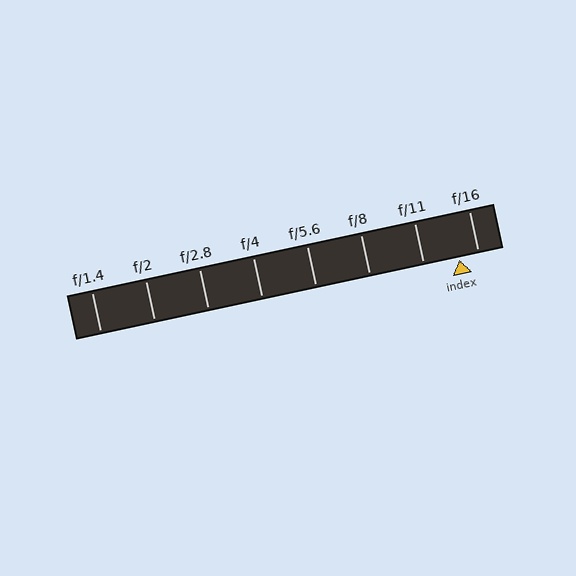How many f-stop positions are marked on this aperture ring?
There are 8 f-stop positions marked.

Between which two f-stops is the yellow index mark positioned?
The index mark is between f/11 and f/16.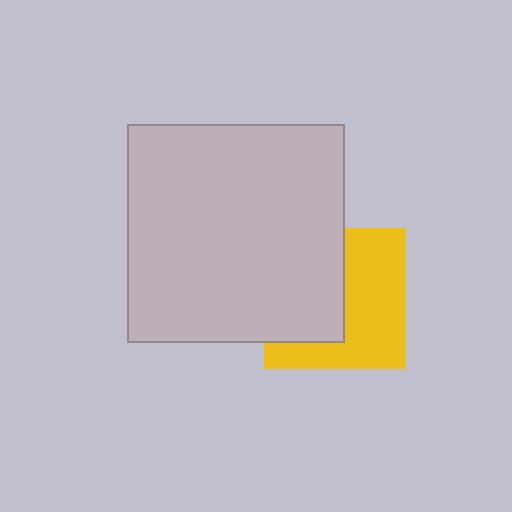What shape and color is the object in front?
The object in front is a light gray square.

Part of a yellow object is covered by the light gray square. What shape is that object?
It is a square.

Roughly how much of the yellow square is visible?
About half of it is visible (roughly 53%).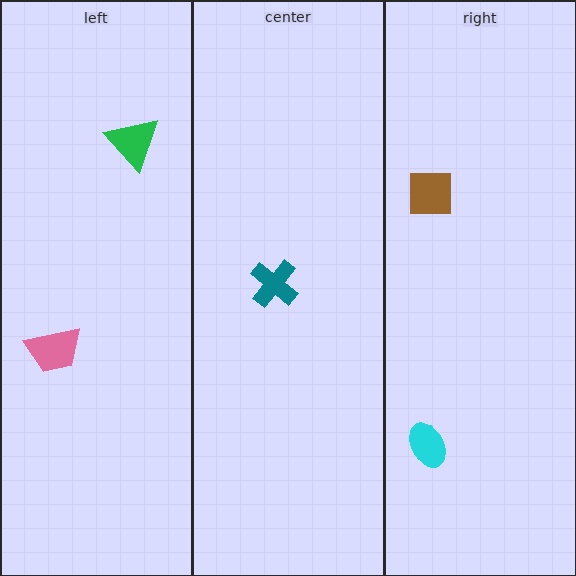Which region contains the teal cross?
The center region.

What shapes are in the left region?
The pink trapezoid, the green triangle.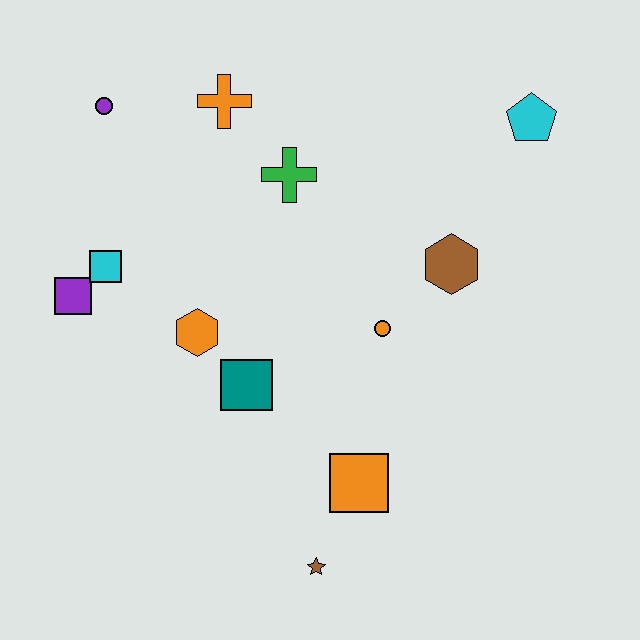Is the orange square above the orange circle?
No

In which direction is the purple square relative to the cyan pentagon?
The purple square is to the left of the cyan pentagon.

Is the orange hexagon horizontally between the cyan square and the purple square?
No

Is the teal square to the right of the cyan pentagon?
No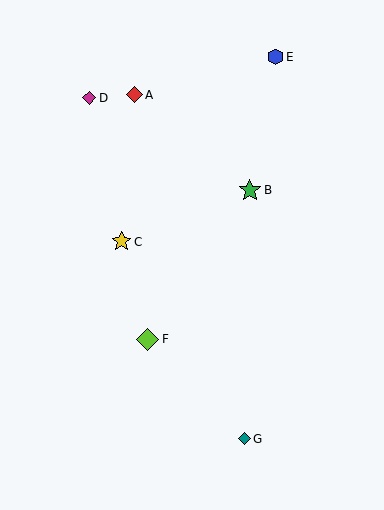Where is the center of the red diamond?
The center of the red diamond is at (134, 95).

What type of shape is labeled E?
Shape E is a blue hexagon.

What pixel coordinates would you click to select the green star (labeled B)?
Click at (250, 190) to select the green star B.